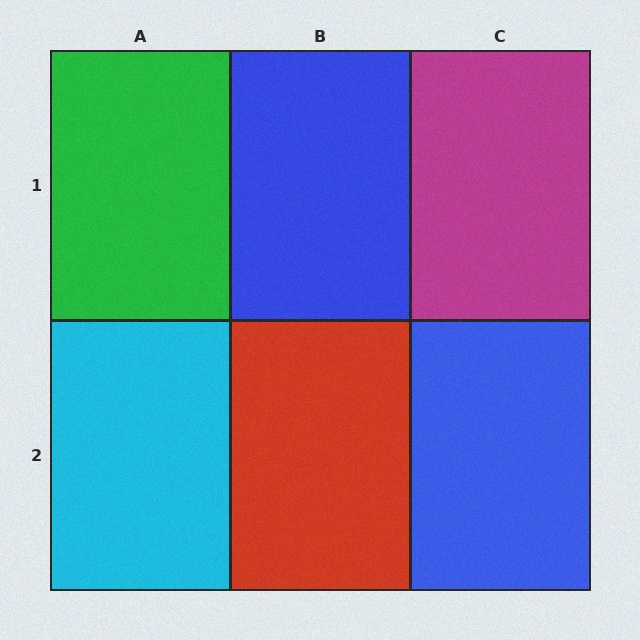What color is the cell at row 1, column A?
Green.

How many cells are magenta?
1 cell is magenta.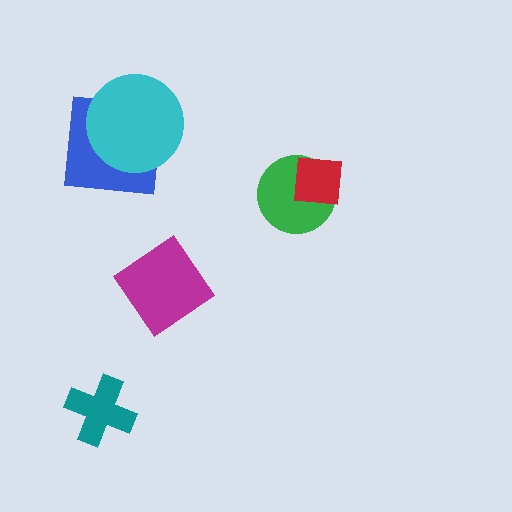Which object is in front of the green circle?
The red square is in front of the green circle.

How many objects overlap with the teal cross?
0 objects overlap with the teal cross.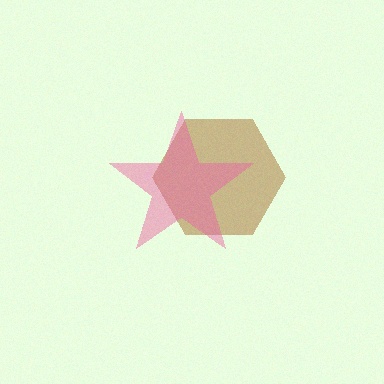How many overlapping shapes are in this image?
There are 2 overlapping shapes in the image.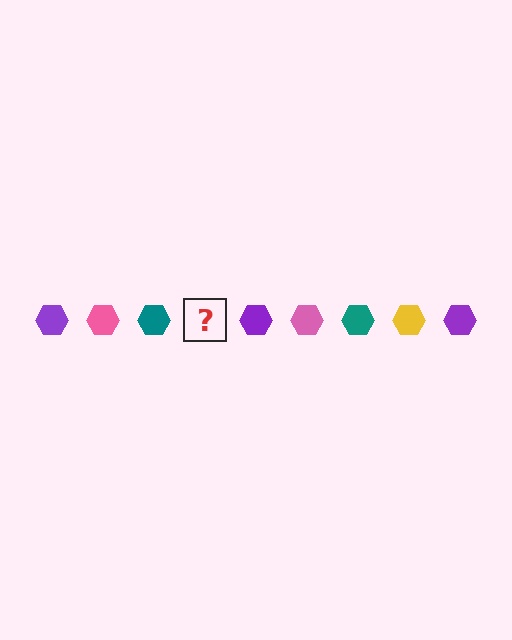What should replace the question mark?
The question mark should be replaced with a yellow hexagon.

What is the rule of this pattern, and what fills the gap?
The rule is that the pattern cycles through purple, pink, teal, yellow hexagons. The gap should be filled with a yellow hexagon.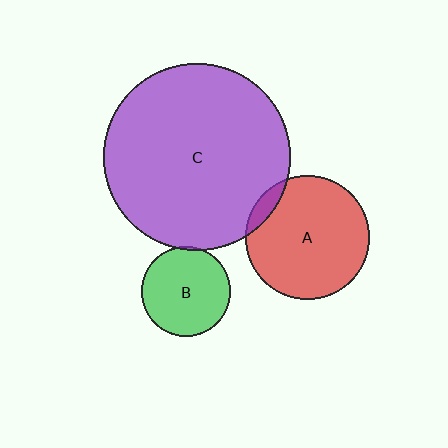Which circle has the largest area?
Circle C (purple).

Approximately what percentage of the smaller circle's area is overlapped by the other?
Approximately 5%.